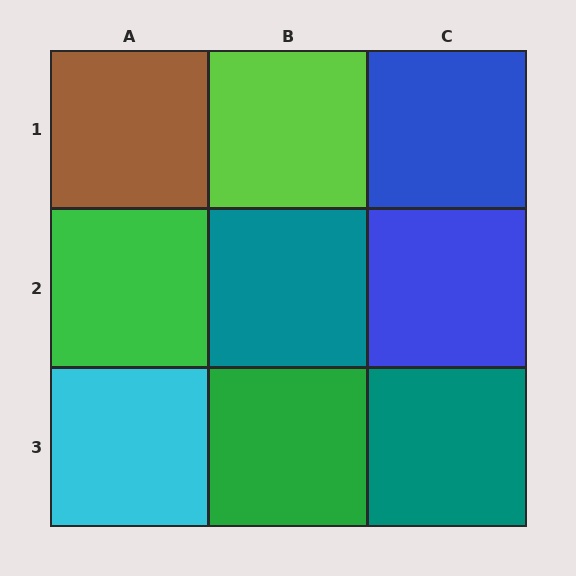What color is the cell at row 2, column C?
Blue.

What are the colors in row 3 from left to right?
Cyan, green, teal.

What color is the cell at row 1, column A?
Brown.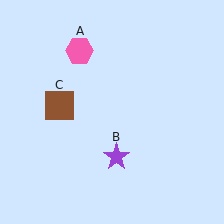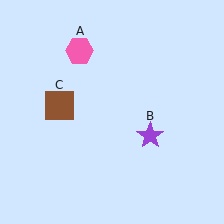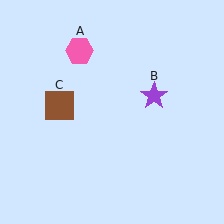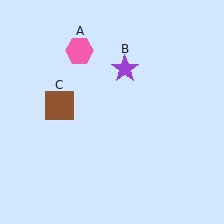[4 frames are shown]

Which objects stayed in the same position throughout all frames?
Pink hexagon (object A) and brown square (object C) remained stationary.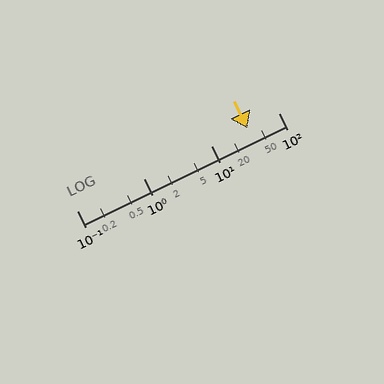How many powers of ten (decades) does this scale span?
The scale spans 3 decades, from 0.1 to 100.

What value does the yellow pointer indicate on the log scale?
The pointer indicates approximately 35.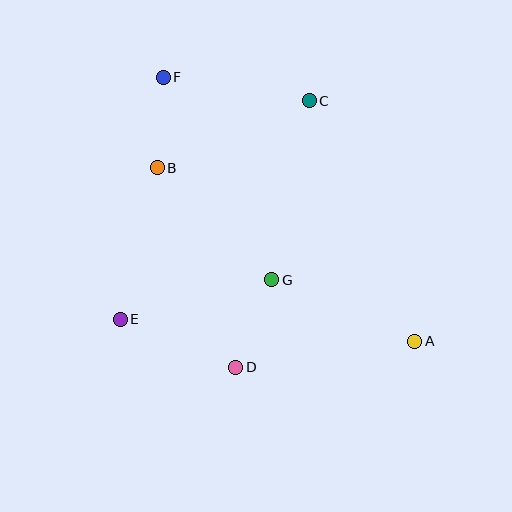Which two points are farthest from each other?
Points A and F are farthest from each other.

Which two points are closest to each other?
Points B and F are closest to each other.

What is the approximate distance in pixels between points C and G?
The distance between C and G is approximately 183 pixels.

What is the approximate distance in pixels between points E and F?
The distance between E and F is approximately 246 pixels.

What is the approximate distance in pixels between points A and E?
The distance between A and E is approximately 296 pixels.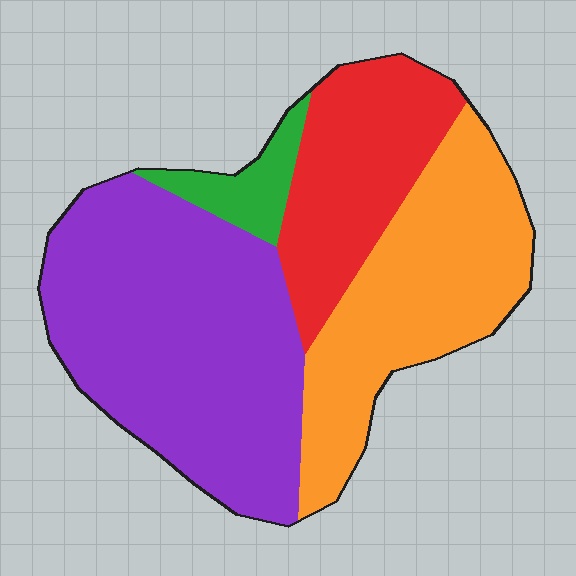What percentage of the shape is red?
Red takes up about one fifth (1/5) of the shape.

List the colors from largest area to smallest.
From largest to smallest: purple, orange, red, green.